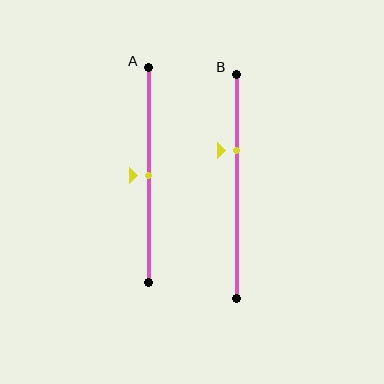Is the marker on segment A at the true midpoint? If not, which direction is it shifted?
Yes, the marker on segment A is at the true midpoint.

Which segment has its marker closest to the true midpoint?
Segment A has its marker closest to the true midpoint.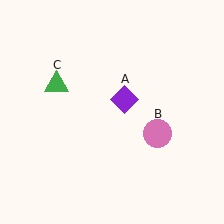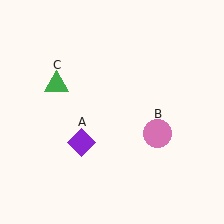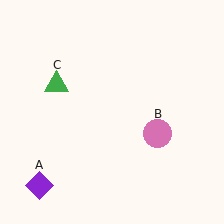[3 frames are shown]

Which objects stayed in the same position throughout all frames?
Pink circle (object B) and green triangle (object C) remained stationary.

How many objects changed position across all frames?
1 object changed position: purple diamond (object A).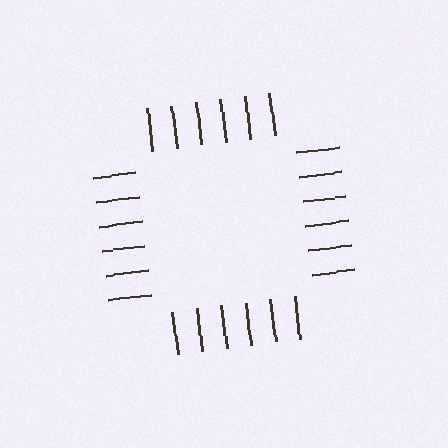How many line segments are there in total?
24 — 6 along each of the 4 edges.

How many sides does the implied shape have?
4 sides — the line-ends trace a square.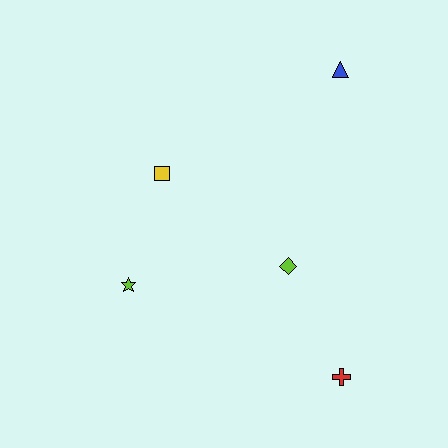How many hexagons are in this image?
There are no hexagons.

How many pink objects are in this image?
There are no pink objects.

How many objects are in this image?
There are 5 objects.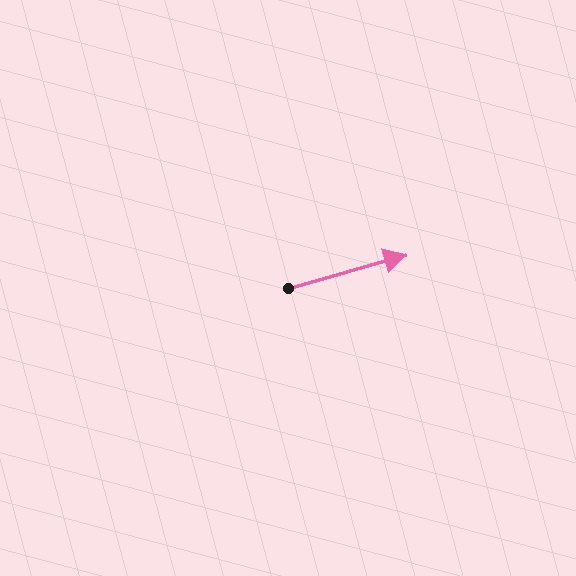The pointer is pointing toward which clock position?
Roughly 2 o'clock.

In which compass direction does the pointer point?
East.